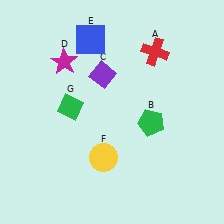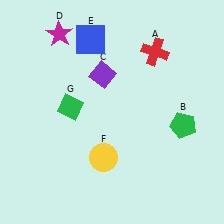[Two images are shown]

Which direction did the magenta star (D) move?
The magenta star (D) moved up.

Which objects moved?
The objects that moved are: the green pentagon (B), the magenta star (D).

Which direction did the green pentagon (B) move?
The green pentagon (B) moved right.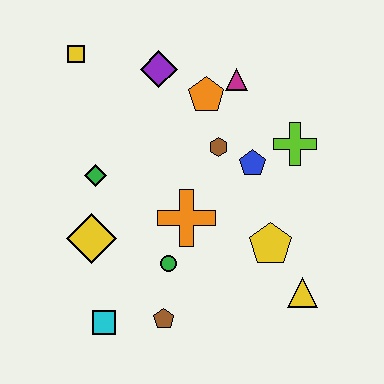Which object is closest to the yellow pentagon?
The yellow triangle is closest to the yellow pentagon.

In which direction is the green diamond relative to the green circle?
The green diamond is above the green circle.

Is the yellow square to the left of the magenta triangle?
Yes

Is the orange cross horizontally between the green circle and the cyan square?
No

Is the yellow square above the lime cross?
Yes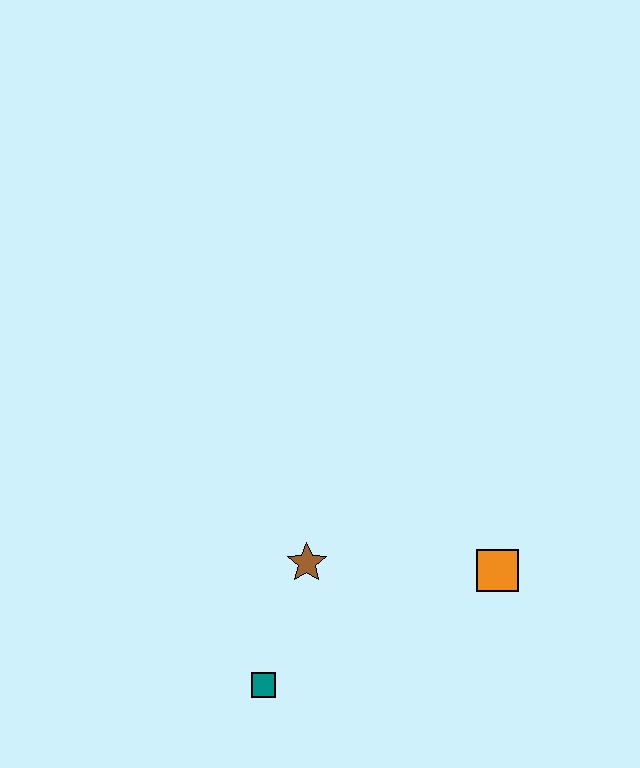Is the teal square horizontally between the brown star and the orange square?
No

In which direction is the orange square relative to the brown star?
The orange square is to the right of the brown star.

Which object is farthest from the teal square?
The orange square is farthest from the teal square.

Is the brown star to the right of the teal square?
Yes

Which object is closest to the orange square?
The brown star is closest to the orange square.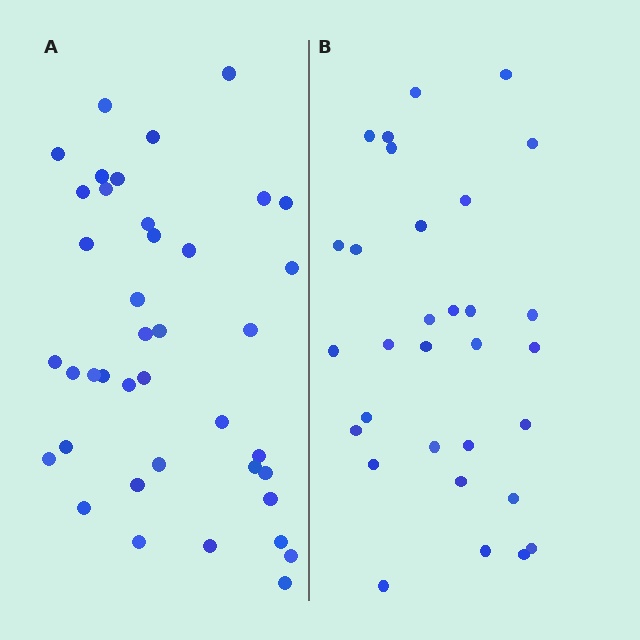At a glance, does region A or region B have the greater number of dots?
Region A (the left region) has more dots.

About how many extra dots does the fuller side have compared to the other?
Region A has roughly 8 or so more dots than region B.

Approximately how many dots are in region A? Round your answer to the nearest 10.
About 40 dots.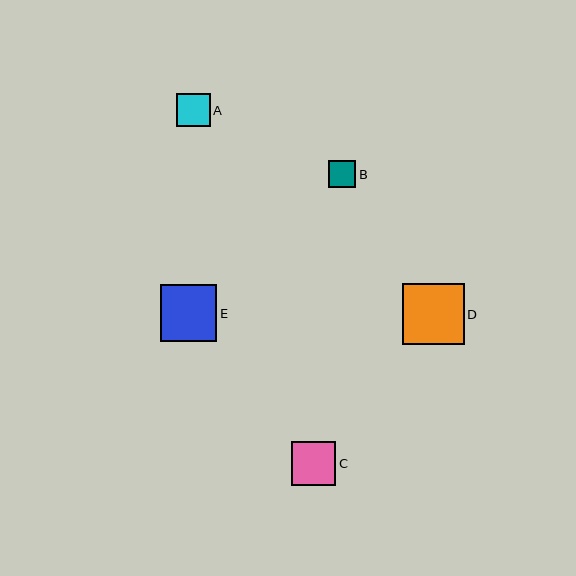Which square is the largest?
Square D is the largest with a size of approximately 61 pixels.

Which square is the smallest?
Square B is the smallest with a size of approximately 27 pixels.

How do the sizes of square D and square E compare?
Square D and square E are approximately the same size.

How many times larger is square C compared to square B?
Square C is approximately 1.6 times the size of square B.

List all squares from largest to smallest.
From largest to smallest: D, E, C, A, B.